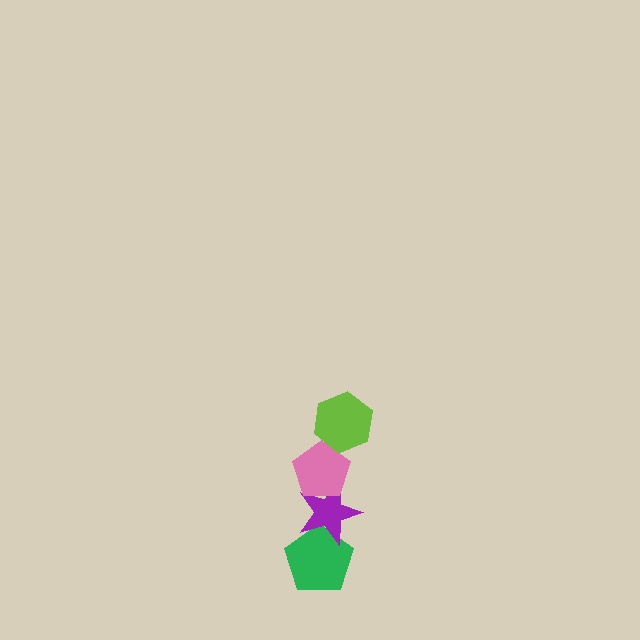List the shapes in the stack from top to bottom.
From top to bottom: the lime hexagon, the pink pentagon, the purple star, the green pentagon.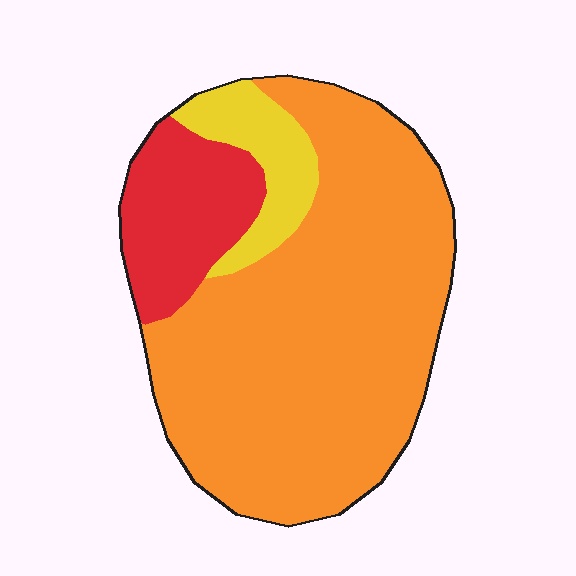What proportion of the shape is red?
Red covers around 15% of the shape.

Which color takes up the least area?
Yellow, at roughly 10%.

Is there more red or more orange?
Orange.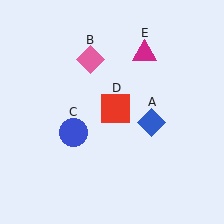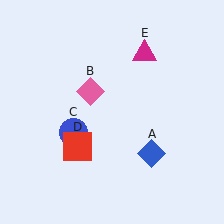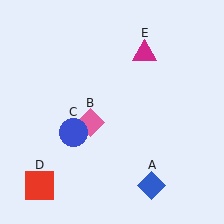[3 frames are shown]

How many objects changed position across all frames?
3 objects changed position: blue diamond (object A), pink diamond (object B), red square (object D).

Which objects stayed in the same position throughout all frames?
Blue circle (object C) and magenta triangle (object E) remained stationary.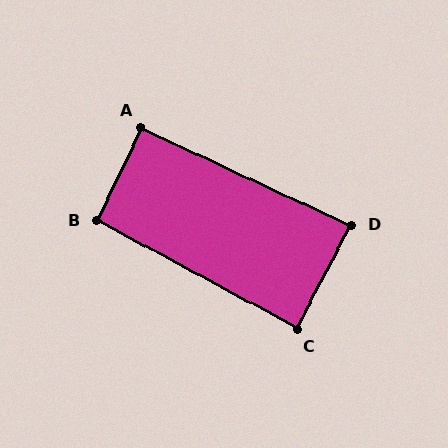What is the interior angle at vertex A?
Approximately 90 degrees (approximately right).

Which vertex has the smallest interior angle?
D, at approximately 87 degrees.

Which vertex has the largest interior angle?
B, at approximately 93 degrees.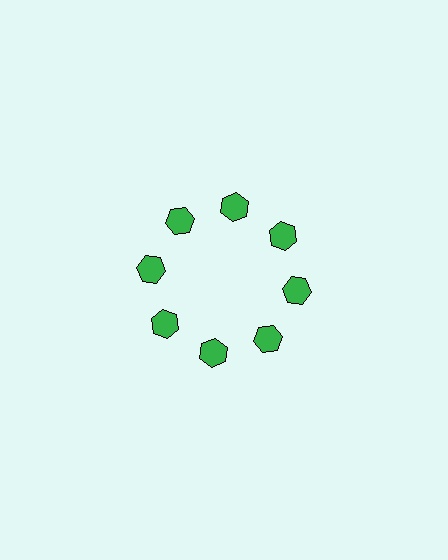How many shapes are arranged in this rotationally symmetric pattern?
There are 8 shapes, arranged in 8 groups of 1.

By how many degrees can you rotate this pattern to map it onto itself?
The pattern maps onto itself every 45 degrees of rotation.